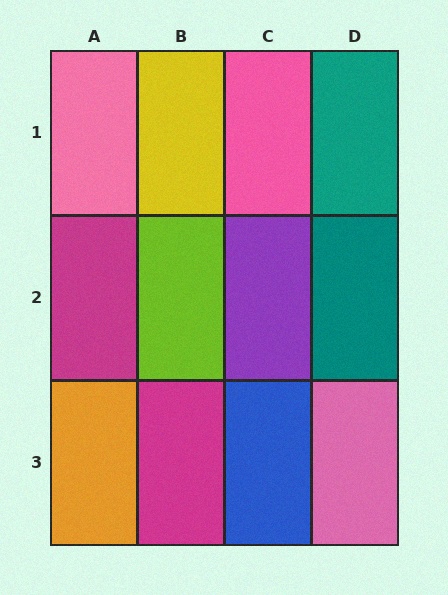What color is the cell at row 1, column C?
Pink.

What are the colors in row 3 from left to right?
Orange, magenta, blue, pink.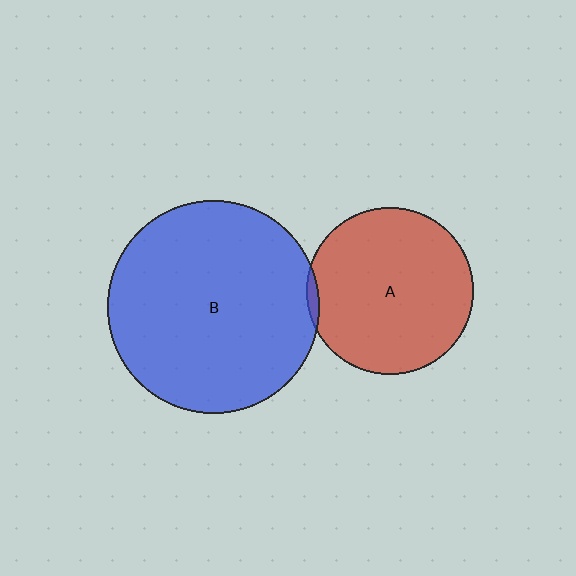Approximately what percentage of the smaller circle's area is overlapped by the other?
Approximately 5%.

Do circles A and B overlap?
Yes.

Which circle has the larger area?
Circle B (blue).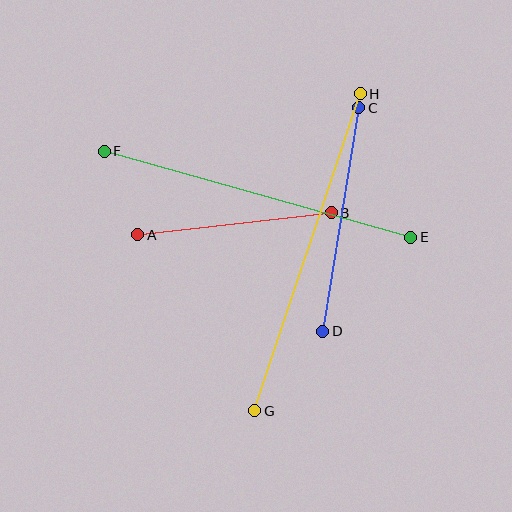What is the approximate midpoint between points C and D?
The midpoint is at approximately (341, 219) pixels.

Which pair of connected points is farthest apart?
Points G and H are farthest apart.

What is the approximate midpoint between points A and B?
The midpoint is at approximately (235, 224) pixels.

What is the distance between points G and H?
The distance is approximately 334 pixels.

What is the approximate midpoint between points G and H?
The midpoint is at approximately (308, 252) pixels.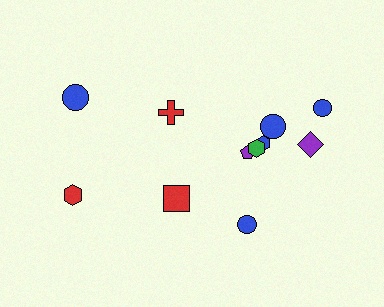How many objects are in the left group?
There are 4 objects.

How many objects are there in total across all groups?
There are 11 objects.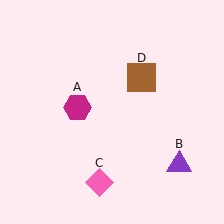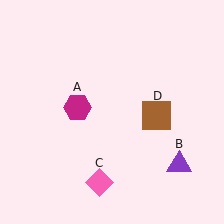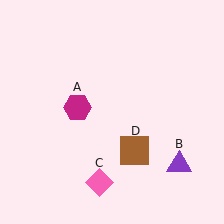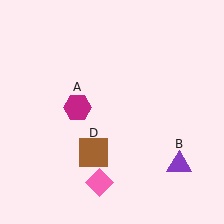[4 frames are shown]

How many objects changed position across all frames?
1 object changed position: brown square (object D).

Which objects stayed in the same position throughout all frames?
Magenta hexagon (object A) and purple triangle (object B) and pink diamond (object C) remained stationary.